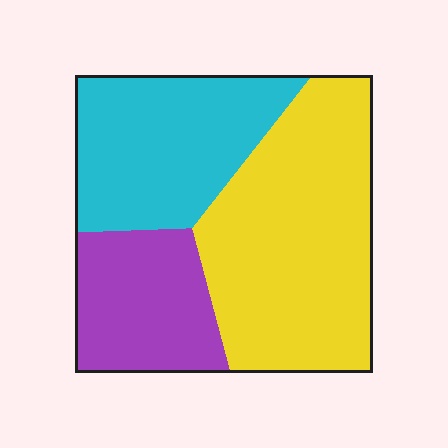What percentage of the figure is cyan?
Cyan covers about 30% of the figure.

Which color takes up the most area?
Yellow, at roughly 45%.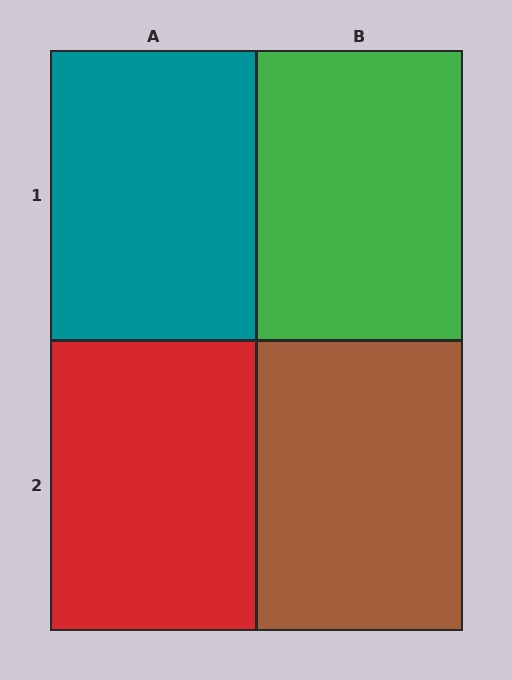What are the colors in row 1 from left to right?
Teal, green.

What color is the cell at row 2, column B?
Brown.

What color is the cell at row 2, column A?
Red.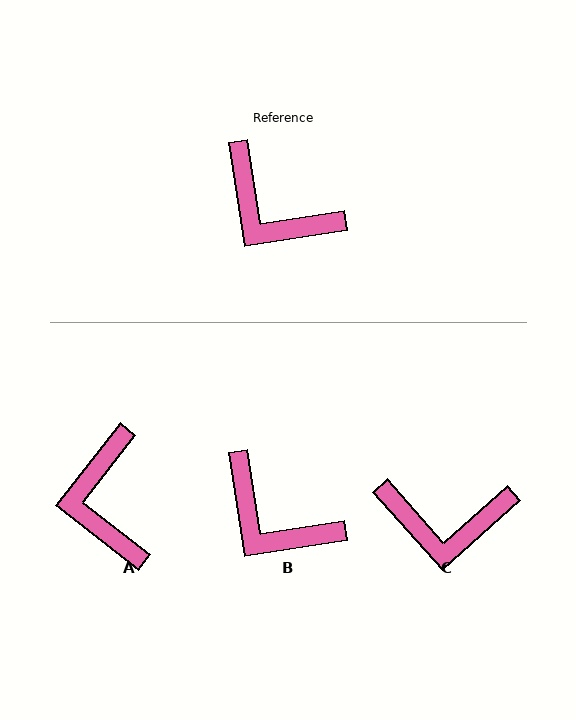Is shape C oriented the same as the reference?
No, it is off by about 33 degrees.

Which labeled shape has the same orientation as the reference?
B.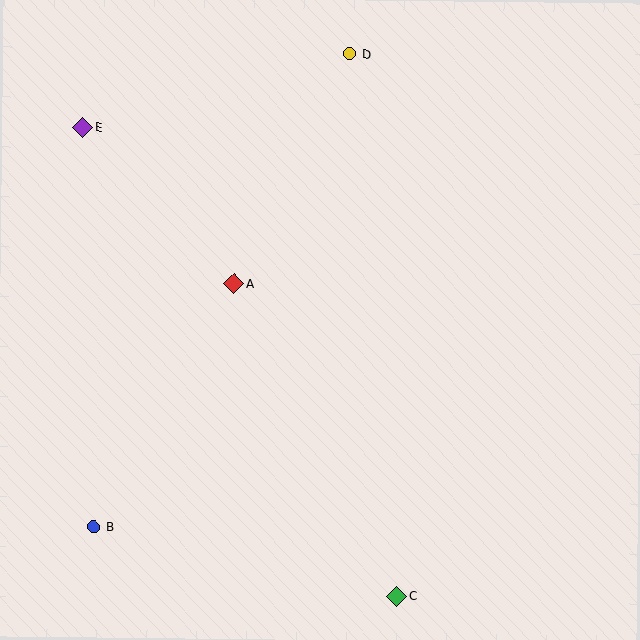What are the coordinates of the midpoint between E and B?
The midpoint between E and B is at (88, 327).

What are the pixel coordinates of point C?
Point C is at (397, 596).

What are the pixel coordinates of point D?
Point D is at (350, 54).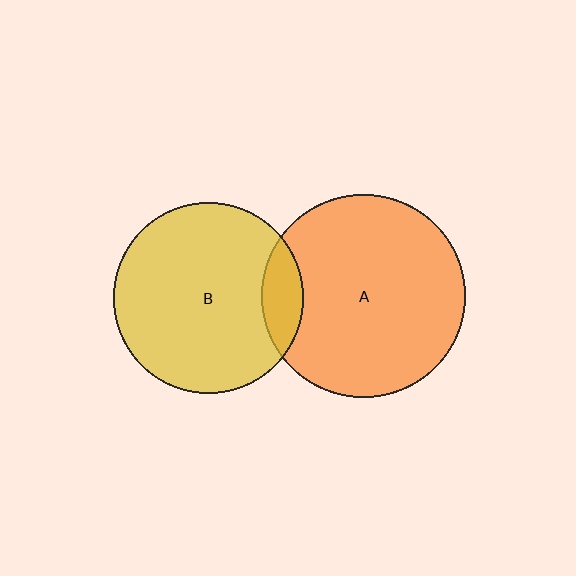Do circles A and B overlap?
Yes.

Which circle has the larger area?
Circle A (orange).